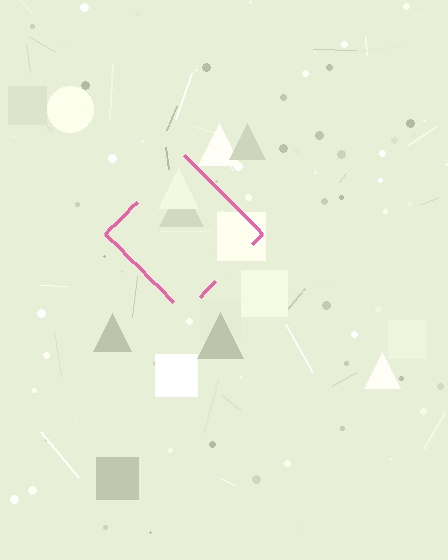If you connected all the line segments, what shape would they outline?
They would outline a diamond.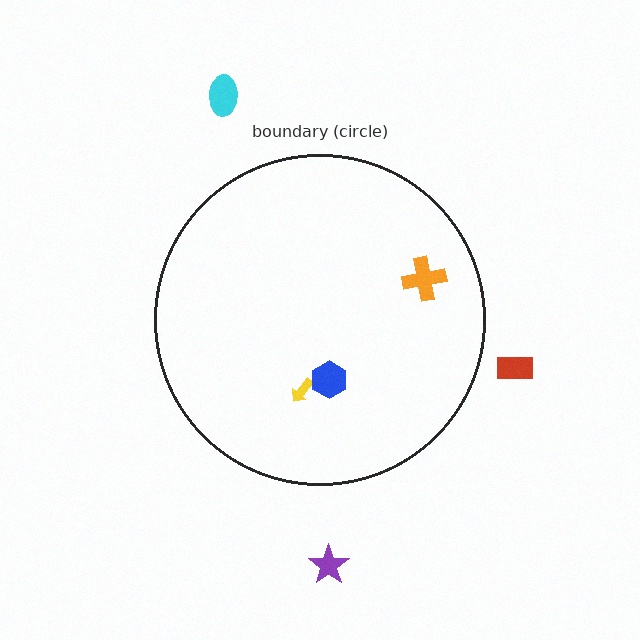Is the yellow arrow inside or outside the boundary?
Inside.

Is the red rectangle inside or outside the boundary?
Outside.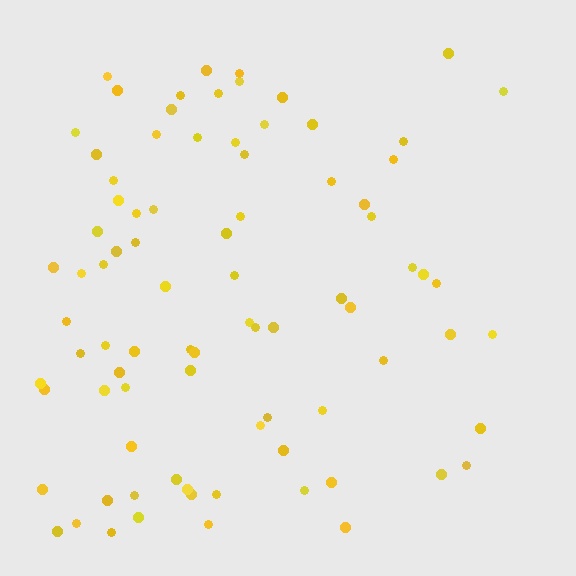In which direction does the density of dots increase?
From right to left, with the left side densest.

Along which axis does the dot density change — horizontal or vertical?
Horizontal.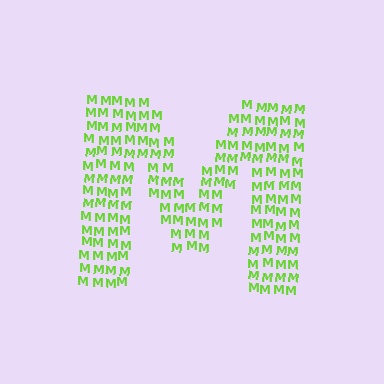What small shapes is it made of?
It is made of small letter M's.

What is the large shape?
The large shape is the letter M.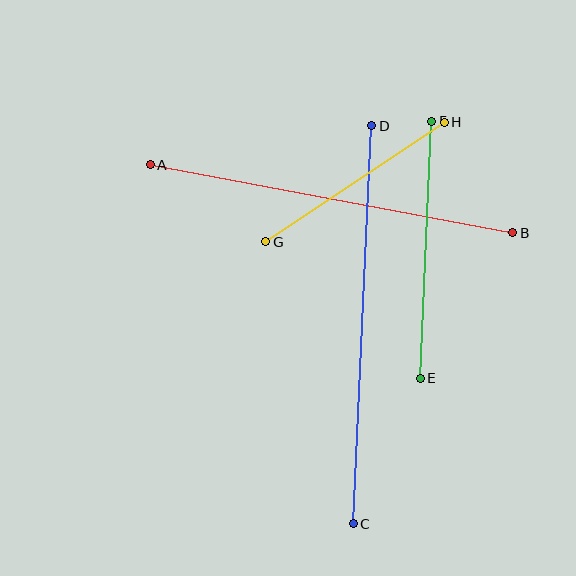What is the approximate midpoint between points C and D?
The midpoint is at approximately (363, 325) pixels.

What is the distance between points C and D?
The distance is approximately 399 pixels.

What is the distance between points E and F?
The distance is approximately 257 pixels.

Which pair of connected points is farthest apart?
Points C and D are farthest apart.